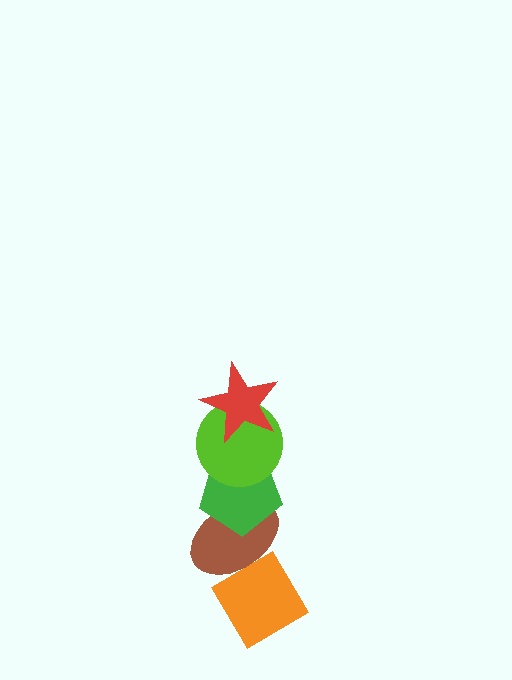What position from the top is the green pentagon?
The green pentagon is 3rd from the top.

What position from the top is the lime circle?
The lime circle is 2nd from the top.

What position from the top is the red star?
The red star is 1st from the top.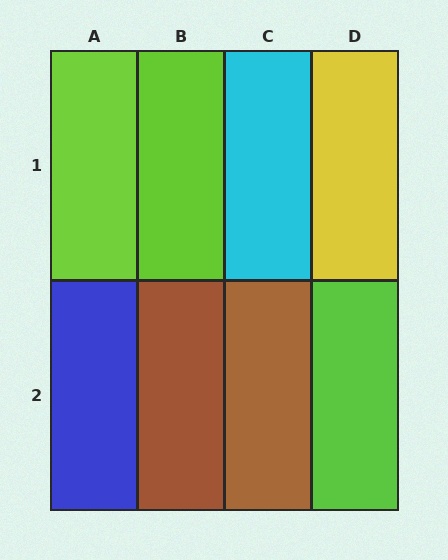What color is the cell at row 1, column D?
Yellow.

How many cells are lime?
3 cells are lime.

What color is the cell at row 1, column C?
Cyan.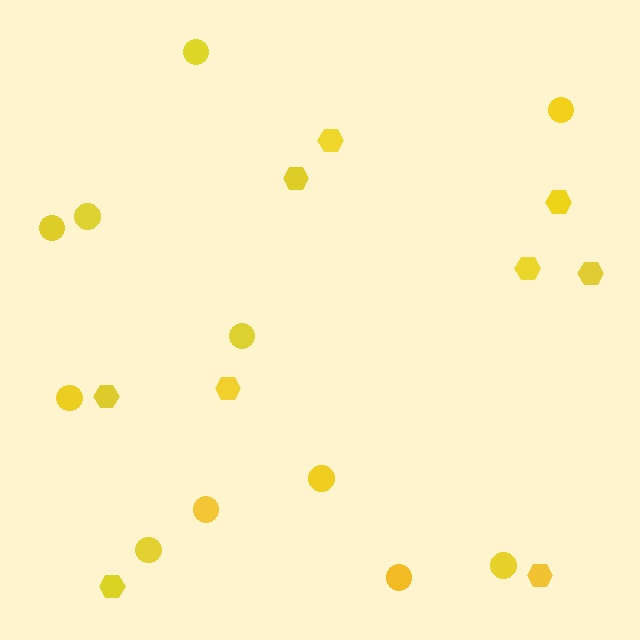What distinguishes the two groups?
There are 2 groups: one group of circles (11) and one group of hexagons (9).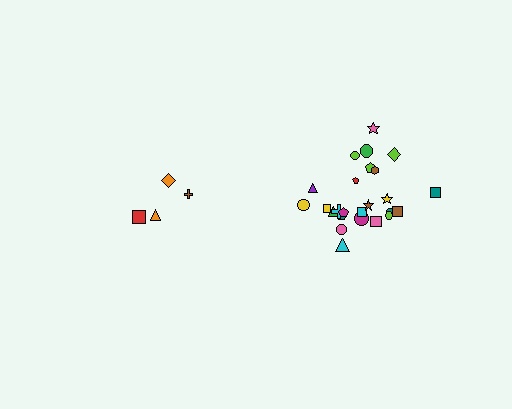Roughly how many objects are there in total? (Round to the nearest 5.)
Roughly 30 objects in total.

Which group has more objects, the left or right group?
The right group.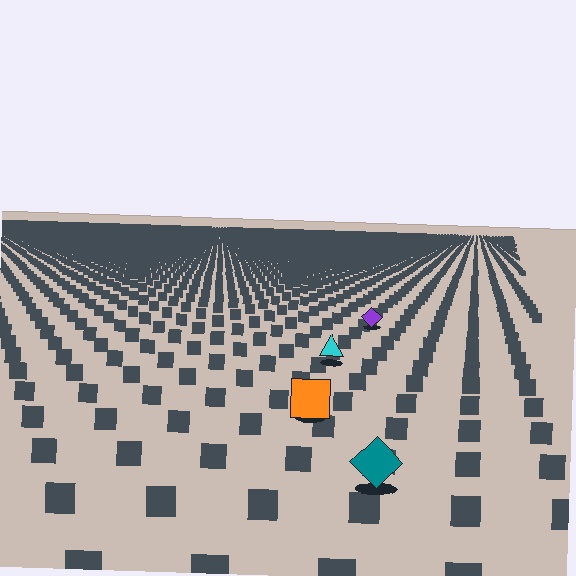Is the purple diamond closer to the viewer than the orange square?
No. The orange square is closer — you can tell from the texture gradient: the ground texture is coarser near it.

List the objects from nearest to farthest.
From nearest to farthest: the teal diamond, the orange square, the cyan triangle, the purple diamond.